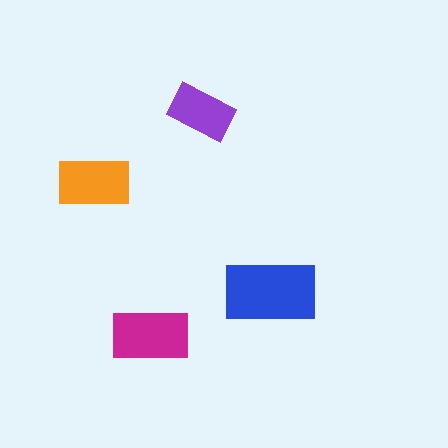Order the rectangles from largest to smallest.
the blue one, the magenta one, the orange one, the purple one.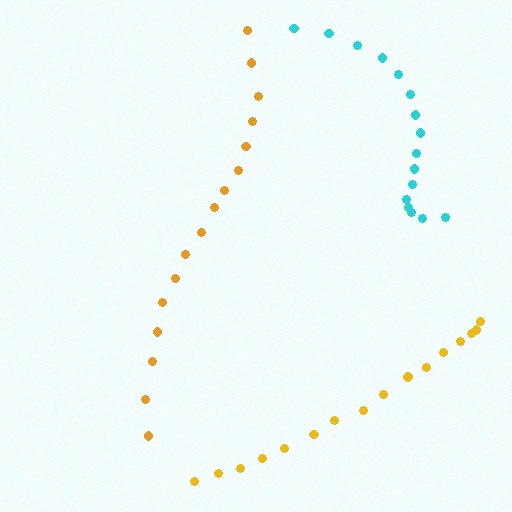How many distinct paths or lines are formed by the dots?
There are 3 distinct paths.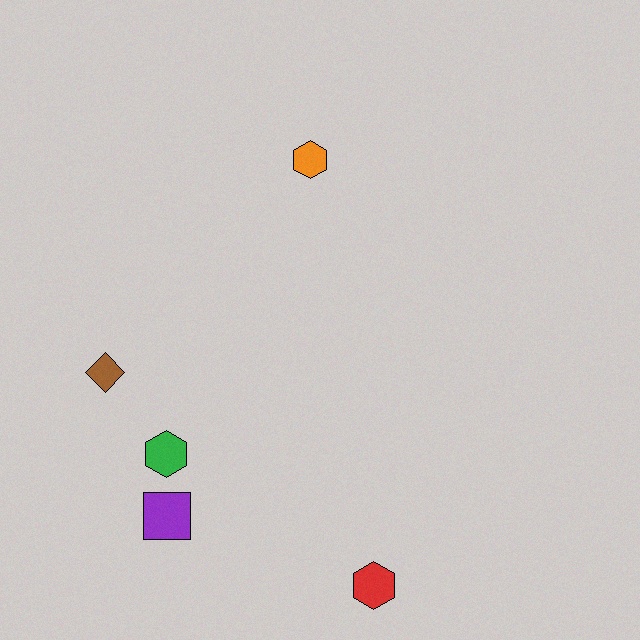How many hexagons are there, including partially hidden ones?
There are 3 hexagons.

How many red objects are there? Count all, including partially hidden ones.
There is 1 red object.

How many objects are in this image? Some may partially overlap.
There are 5 objects.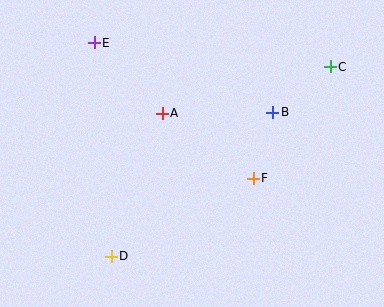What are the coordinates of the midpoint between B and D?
The midpoint between B and D is at (192, 184).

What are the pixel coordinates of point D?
Point D is at (111, 256).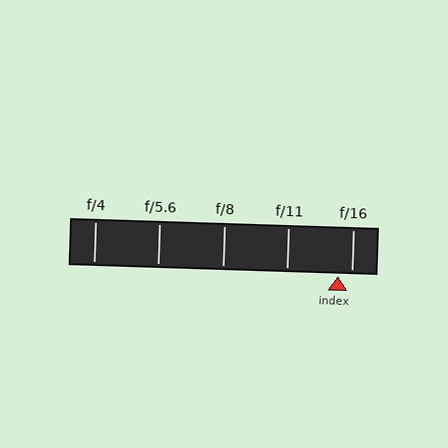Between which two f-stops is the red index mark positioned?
The index mark is between f/11 and f/16.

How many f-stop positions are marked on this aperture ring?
There are 5 f-stop positions marked.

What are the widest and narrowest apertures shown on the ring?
The widest aperture shown is f/4 and the narrowest is f/16.